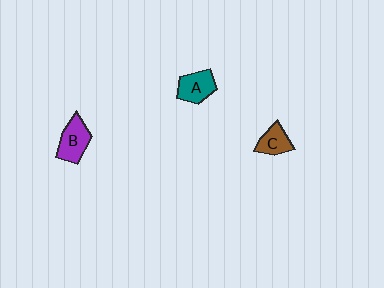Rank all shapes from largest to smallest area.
From largest to smallest: B (purple), A (teal), C (brown).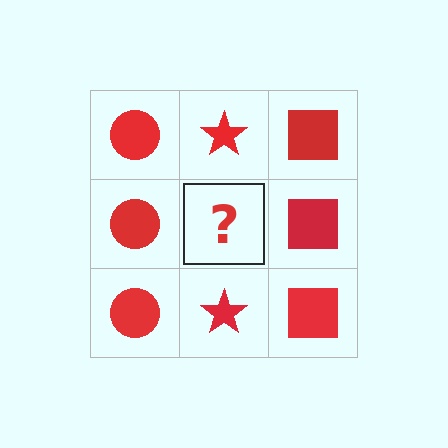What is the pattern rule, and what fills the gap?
The rule is that each column has a consistent shape. The gap should be filled with a red star.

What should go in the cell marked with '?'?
The missing cell should contain a red star.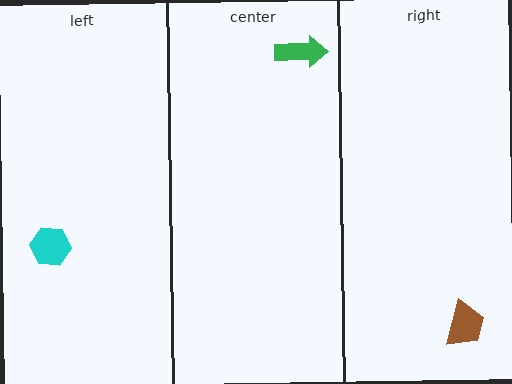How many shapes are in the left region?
1.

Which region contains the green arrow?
The center region.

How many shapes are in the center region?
1.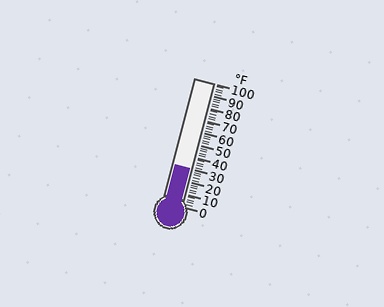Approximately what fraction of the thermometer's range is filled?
The thermometer is filled to approximately 30% of its range.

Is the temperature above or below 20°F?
The temperature is above 20°F.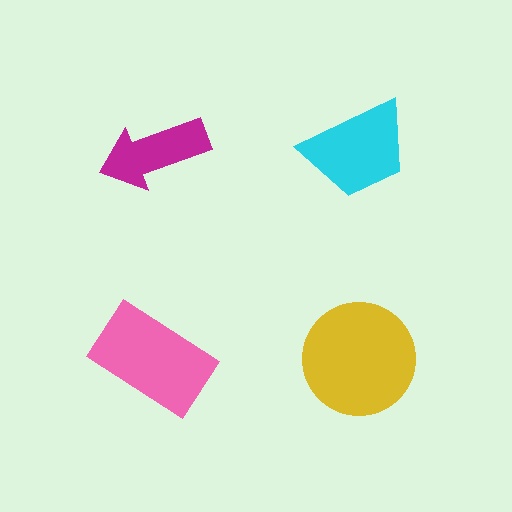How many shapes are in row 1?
2 shapes.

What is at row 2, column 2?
A yellow circle.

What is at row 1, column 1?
A magenta arrow.